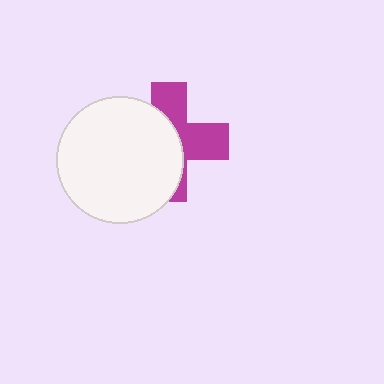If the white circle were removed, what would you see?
You would see the complete magenta cross.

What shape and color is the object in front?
The object in front is a white circle.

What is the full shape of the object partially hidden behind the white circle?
The partially hidden object is a magenta cross.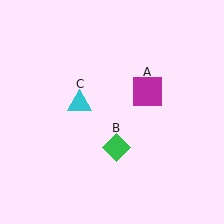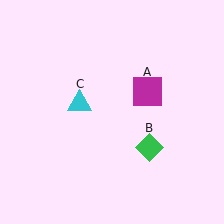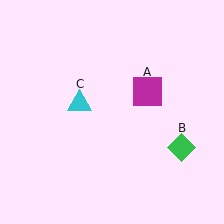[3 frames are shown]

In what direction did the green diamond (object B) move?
The green diamond (object B) moved right.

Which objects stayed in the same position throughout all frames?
Magenta square (object A) and cyan triangle (object C) remained stationary.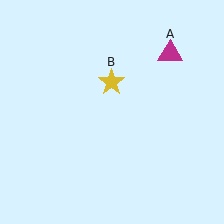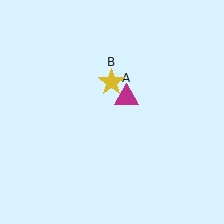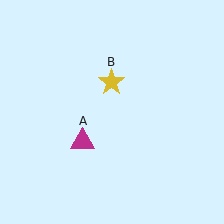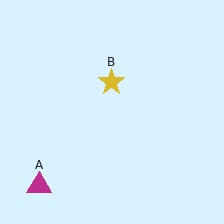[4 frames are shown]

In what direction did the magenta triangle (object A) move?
The magenta triangle (object A) moved down and to the left.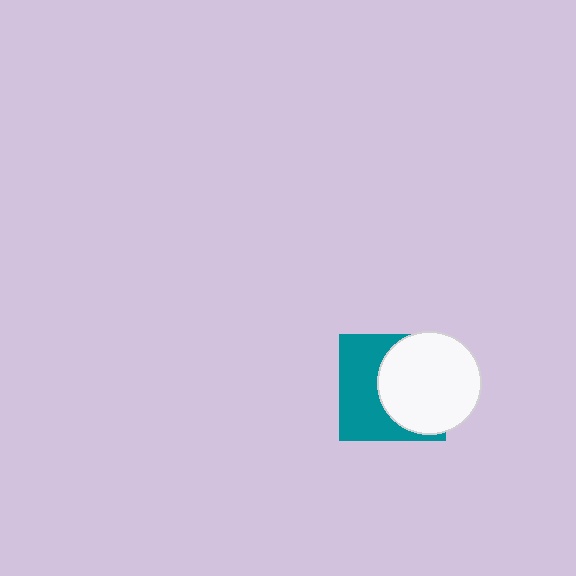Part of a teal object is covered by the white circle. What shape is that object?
It is a square.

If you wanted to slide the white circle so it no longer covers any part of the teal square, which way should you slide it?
Slide it right — that is the most direct way to separate the two shapes.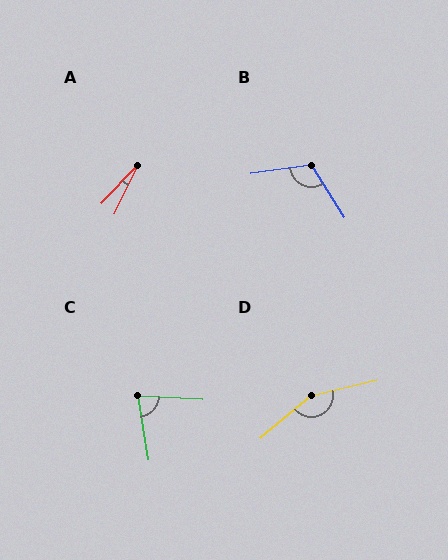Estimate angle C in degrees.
Approximately 78 degrees.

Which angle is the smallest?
A, at approximately 18 degrees.